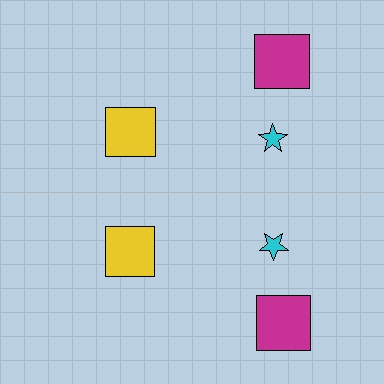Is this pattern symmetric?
Yes, this pattern has bilateral (reflection) symmetry.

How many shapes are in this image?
There are 6 shapes in this image.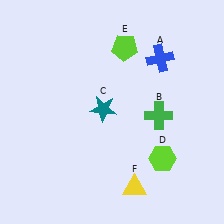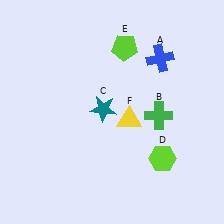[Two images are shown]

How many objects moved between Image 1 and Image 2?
1 object moved between the two images.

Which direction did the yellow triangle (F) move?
The yellow triangle (F) moved up.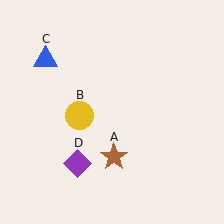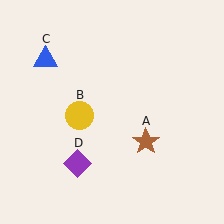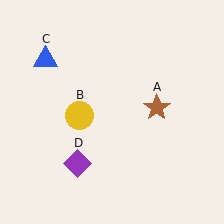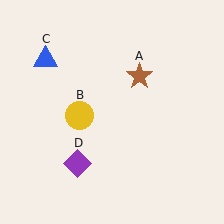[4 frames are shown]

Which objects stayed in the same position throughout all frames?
Yellow circle (object B) and blue triangle (object C) and purple diamond (object D) remained stationary.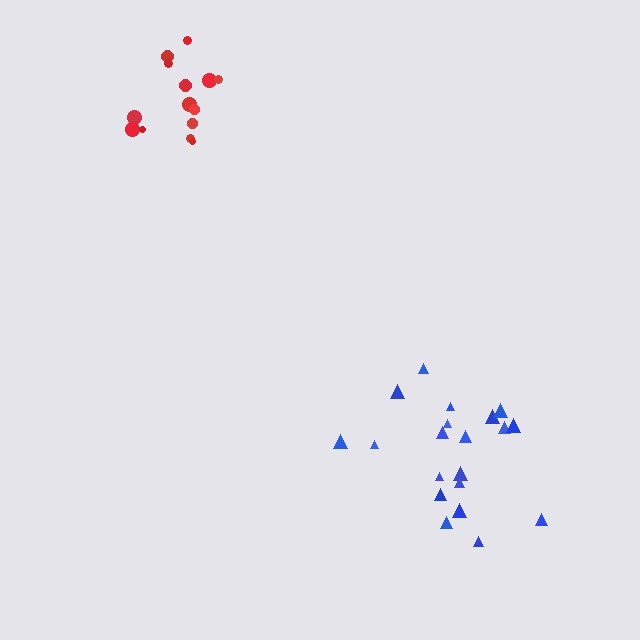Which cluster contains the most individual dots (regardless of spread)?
Blue (20).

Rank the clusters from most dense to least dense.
red, blue.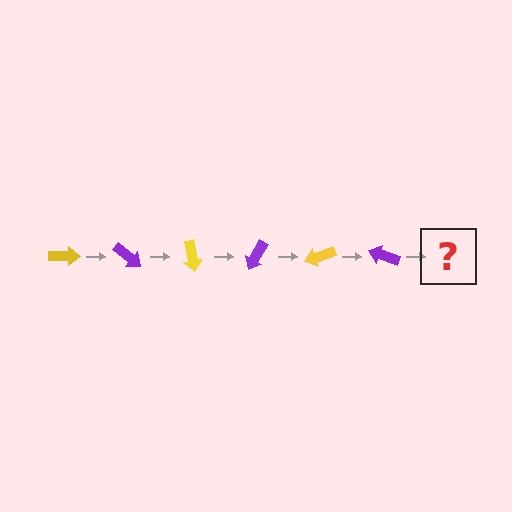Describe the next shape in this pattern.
It should be a yellow arrow, rotated 240 degrees from the start.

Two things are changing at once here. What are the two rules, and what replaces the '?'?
The two rules are that it rotates 40 degrees each step and the color cycles through yellow and purple. The '?' should be a yellow arrow, rotated 240 degrees from the start.